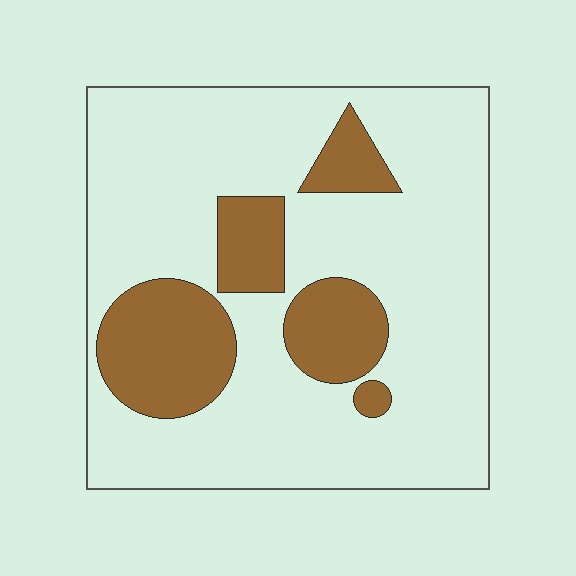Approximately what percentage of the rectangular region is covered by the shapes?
Approximately 25%.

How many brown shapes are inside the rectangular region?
5.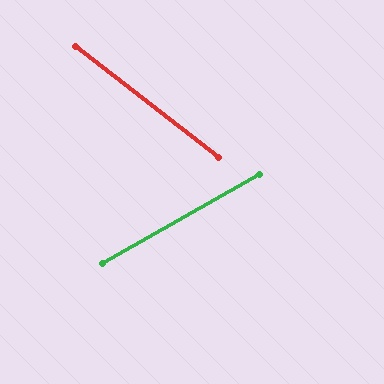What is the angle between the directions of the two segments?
Approximately 68 degrees.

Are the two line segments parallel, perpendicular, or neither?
Neither parallel nor perpendicular — they differ by about 68°.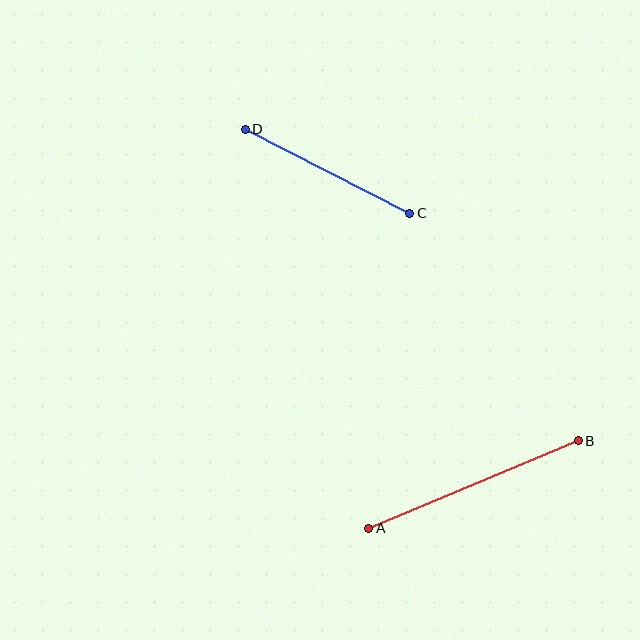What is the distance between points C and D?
The distance is approximately 184 pixels.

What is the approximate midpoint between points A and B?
The midpoint is at approximately (474, 485) pixels.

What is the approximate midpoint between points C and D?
The midpoint is at approximately (328, 171) pixels.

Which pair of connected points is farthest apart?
Points A and B are farthest apart.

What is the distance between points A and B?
The distance is approximately 227 pixels.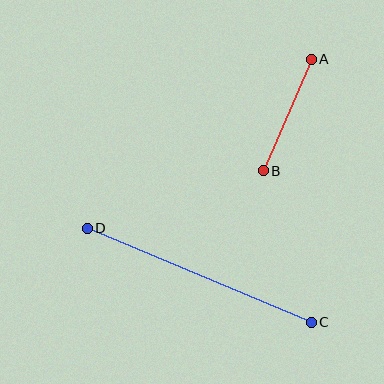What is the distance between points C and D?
The distance is approximately 243 pixels.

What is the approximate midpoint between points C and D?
The midpoint is at approximately (199, 275) pixels.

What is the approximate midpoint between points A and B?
The midpoint is at approximately (287, 115) pixels.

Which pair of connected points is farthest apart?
Points C and D are farthest apart.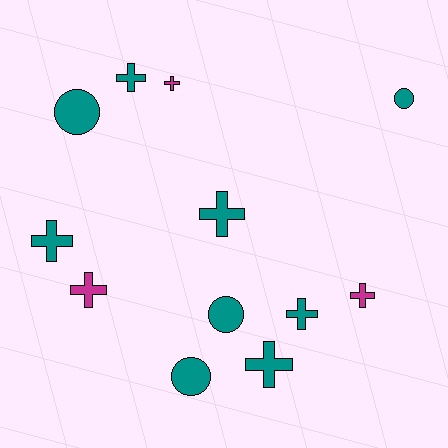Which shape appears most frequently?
Cross, with 8 objects.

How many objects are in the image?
There are 12 objects.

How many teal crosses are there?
There are 5 teal crosses.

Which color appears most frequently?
Teal, with 9 objects.